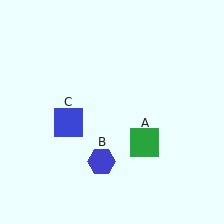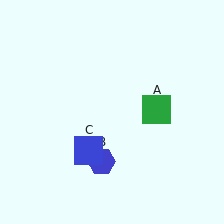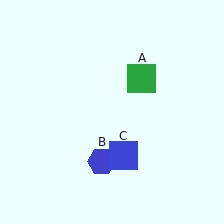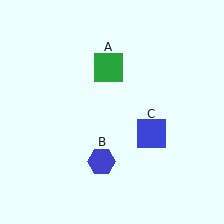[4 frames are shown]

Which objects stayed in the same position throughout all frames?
Blue hexagon (object B) remained stationary.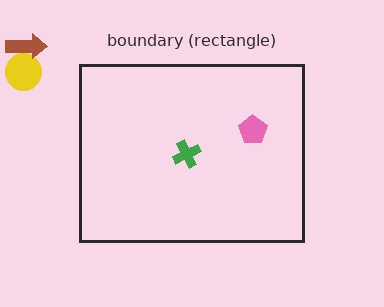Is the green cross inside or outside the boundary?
Inside.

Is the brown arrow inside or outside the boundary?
Outside.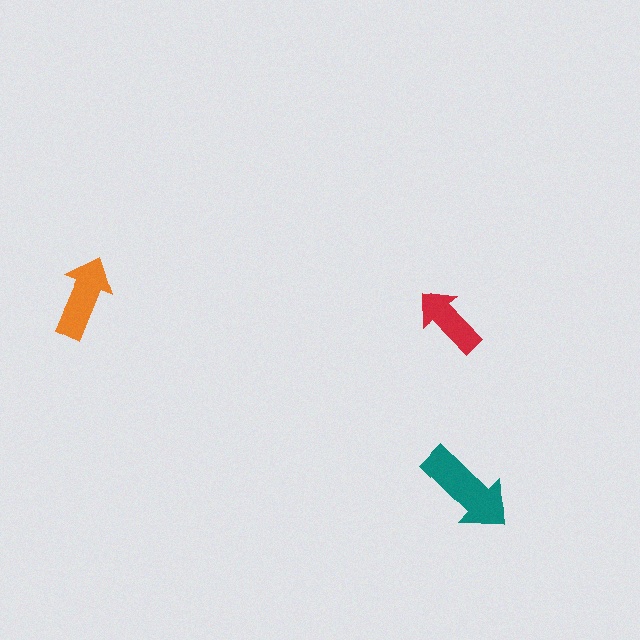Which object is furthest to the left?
The orange arrow is leftmost.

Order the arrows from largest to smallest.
the teal one, the orange one, the red one.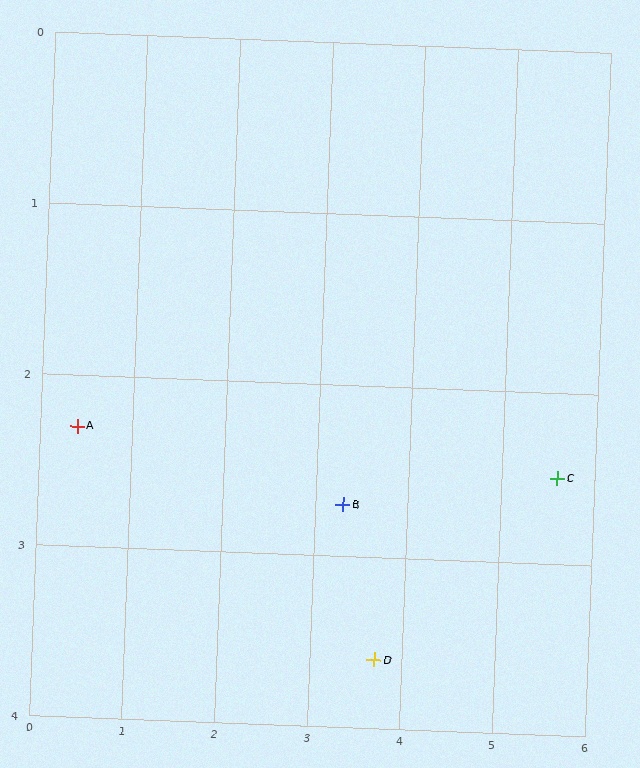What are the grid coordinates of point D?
Point D is at approximately (3.7, 3.6).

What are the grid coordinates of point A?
Point A is at approximately (0.4, 2.3).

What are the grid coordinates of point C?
Point C is at approximately (5.6, 2.5).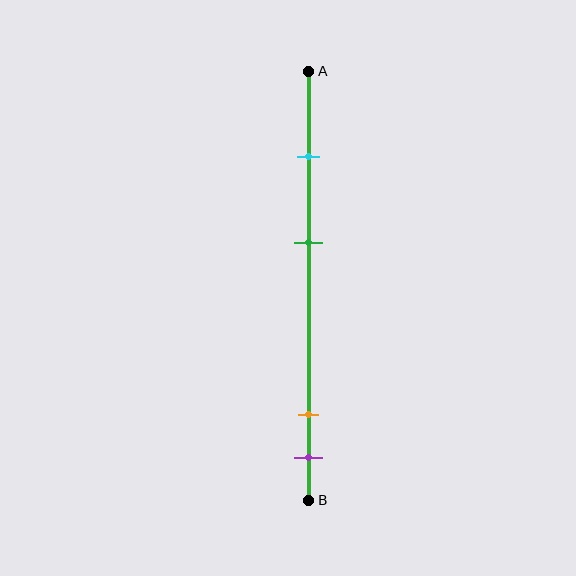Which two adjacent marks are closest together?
The orange and purple marks are the closest adjacent pair.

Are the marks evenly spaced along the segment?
No, the marks are not evenly spaced.